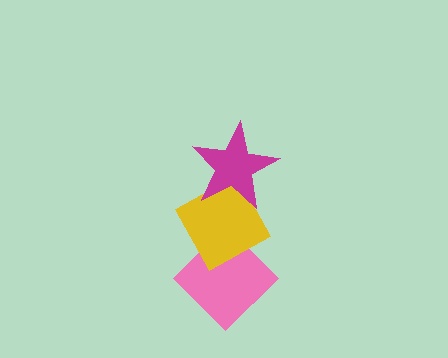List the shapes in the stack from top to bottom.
From top to bottom: the magenta star, the yellow diamond, the pink diamond.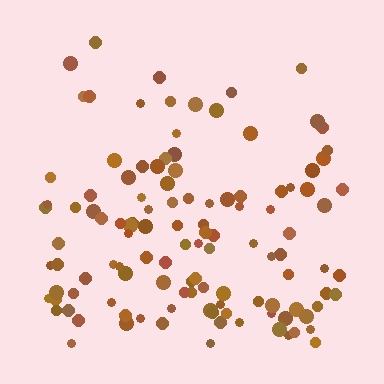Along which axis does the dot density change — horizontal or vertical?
Vertical.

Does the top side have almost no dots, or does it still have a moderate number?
Still a moderate number, just noticeably fewer than the bottom.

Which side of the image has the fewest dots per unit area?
The top.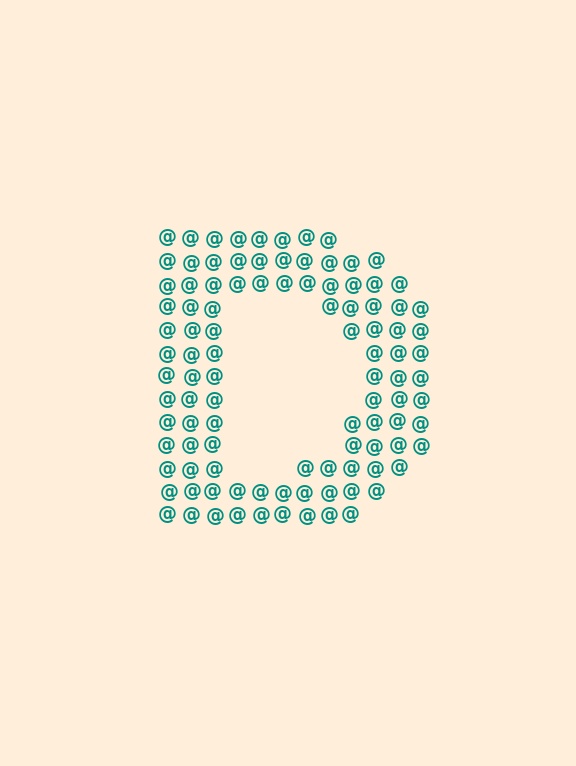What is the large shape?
The large shape is the letter D.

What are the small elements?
The small elements are at signs.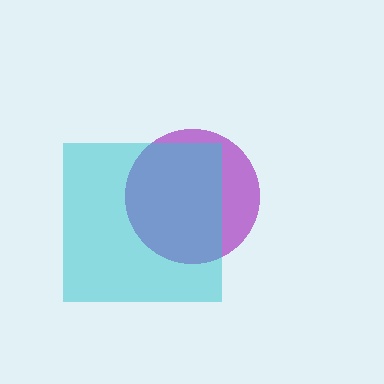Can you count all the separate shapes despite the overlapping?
Yes, there are 2 separate shapes.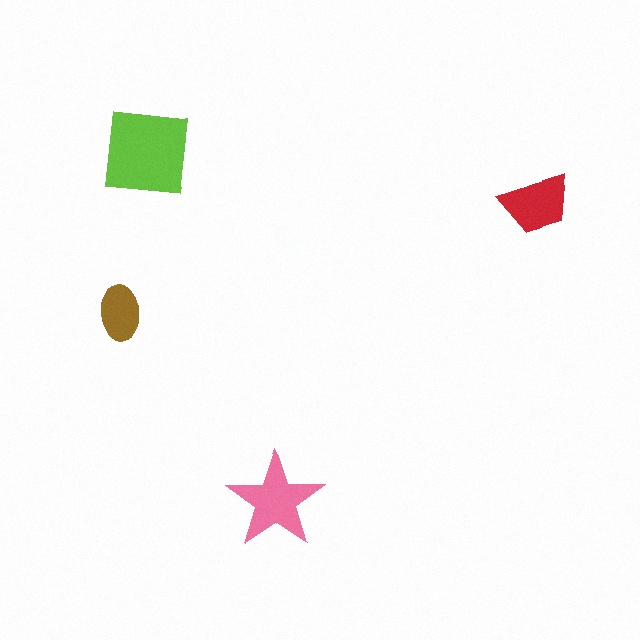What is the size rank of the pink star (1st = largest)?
2nd.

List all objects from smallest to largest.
The brown ellipse, the red trapezoid, the pink star, the lime square.